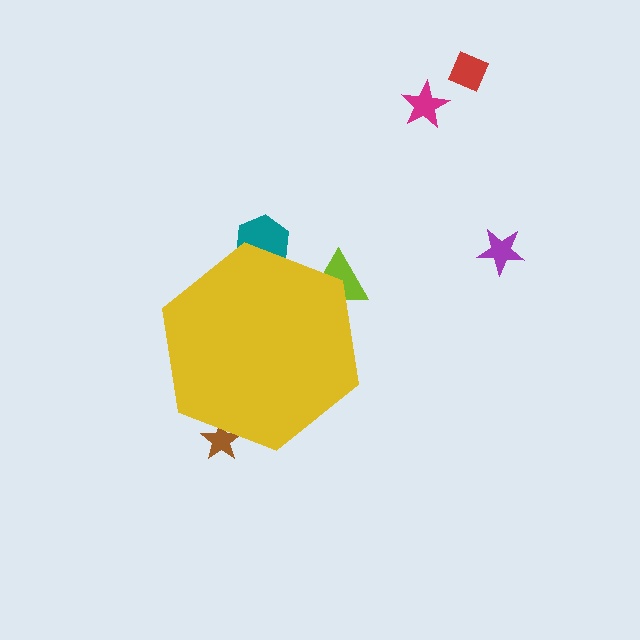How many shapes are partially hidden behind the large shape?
3 shapes are partially hidden.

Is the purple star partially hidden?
No, the purple star is fully visible.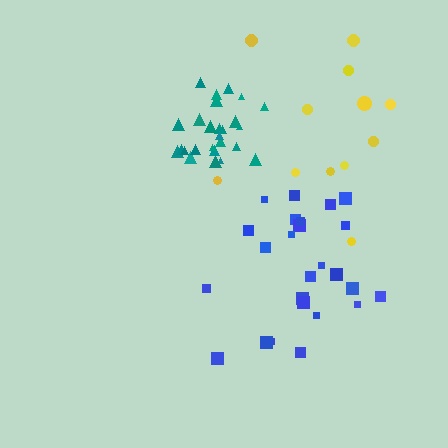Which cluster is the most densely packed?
Teal.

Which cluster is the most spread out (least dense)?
Yellow.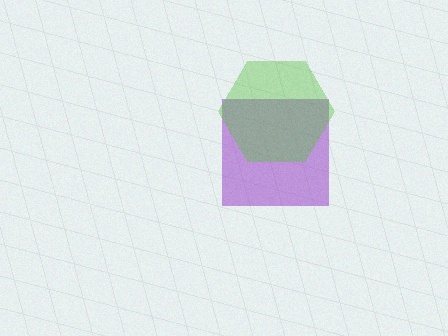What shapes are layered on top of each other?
The layered shapes are: a purple square, a lime hexagon.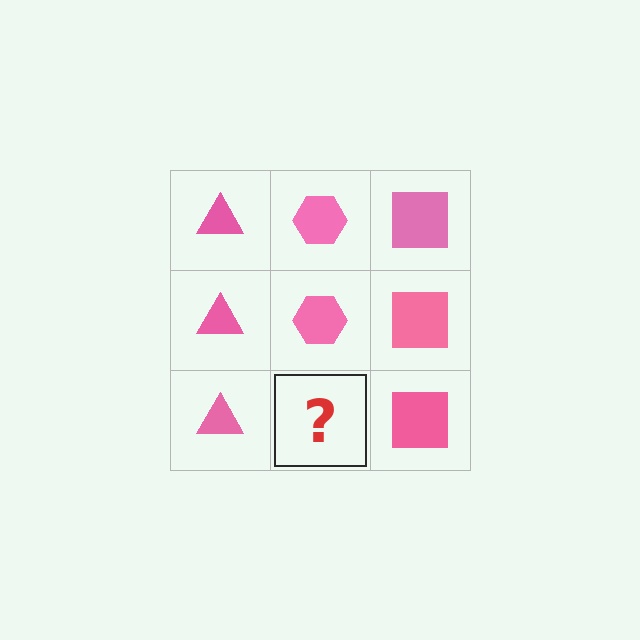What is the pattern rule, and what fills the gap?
The rule is that each column has a consistent shape. The gap should be filled with a pink hexagon.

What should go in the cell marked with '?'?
The missing cell should contain a pink hexagon.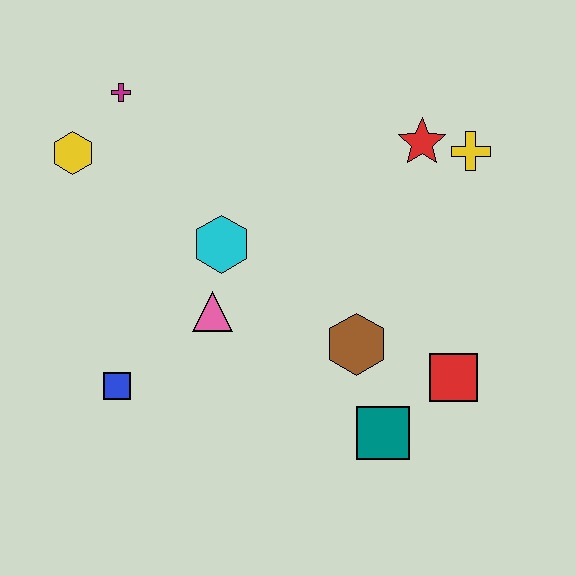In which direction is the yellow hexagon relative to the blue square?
The yellow hexagon is above the blue square.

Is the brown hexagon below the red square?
No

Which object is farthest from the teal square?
The magenta cross is farthest from the teal square.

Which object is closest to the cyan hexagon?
The pink triangle is closest to the cyan hexagon.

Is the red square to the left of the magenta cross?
No